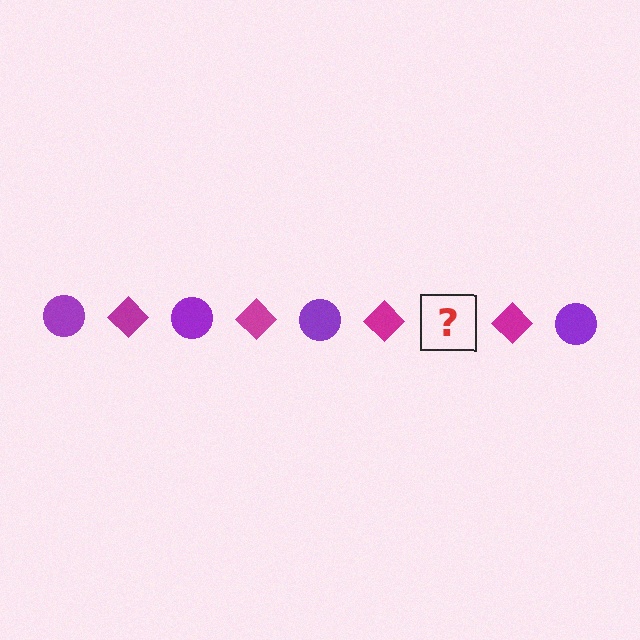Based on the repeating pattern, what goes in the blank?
The blank should be a purple circle.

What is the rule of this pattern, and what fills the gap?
The rule is that the pattern alternates between purple circle and magenta diamond. The gap should be filled with a purple circle.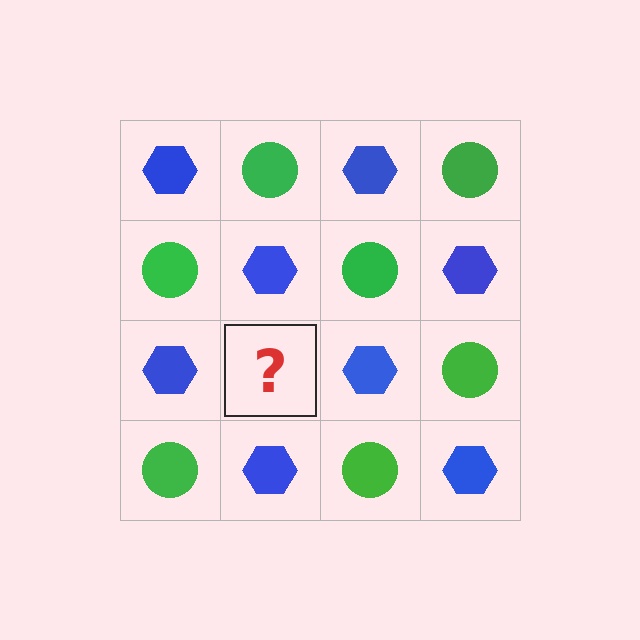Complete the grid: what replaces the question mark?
The question mark should be replaced with a green circle.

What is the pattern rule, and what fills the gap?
The rule is that it alternates blue hexagon and green circle in a checkerboard pattern. The gap should be filled with a green circle.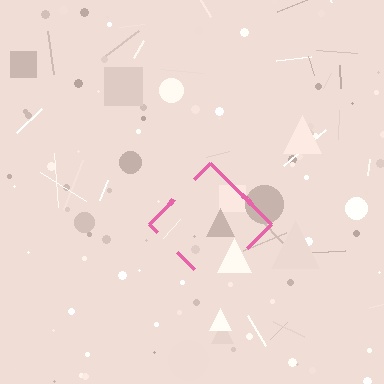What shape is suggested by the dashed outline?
The dashed outline suggests a diamond.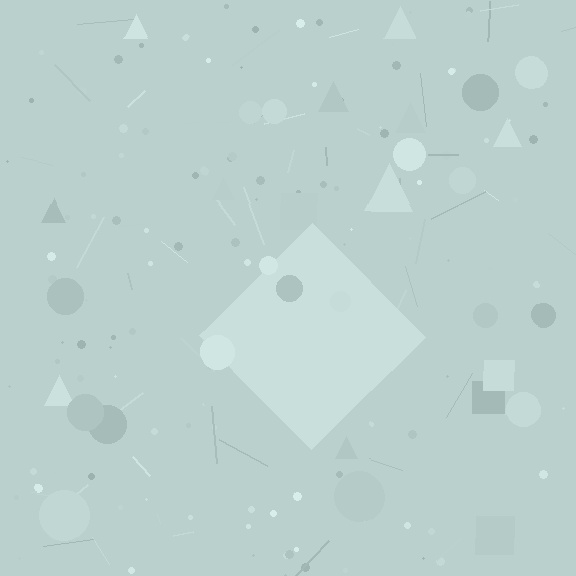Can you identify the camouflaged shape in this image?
The camouflaged shape is a diamond.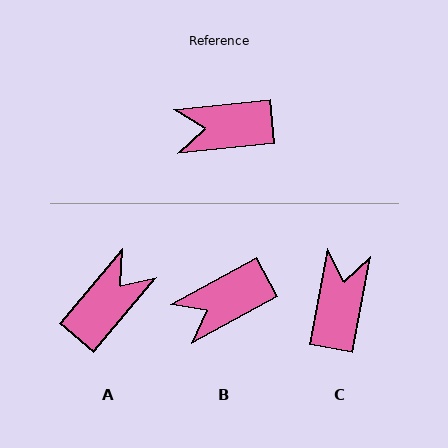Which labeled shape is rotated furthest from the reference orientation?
A, about 136 degrees away.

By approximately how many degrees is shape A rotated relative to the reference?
Approximately 136 degrees clockwise.